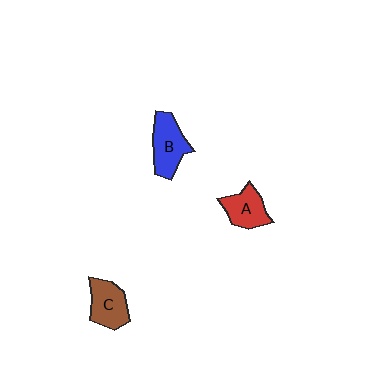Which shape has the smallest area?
Shape A (red).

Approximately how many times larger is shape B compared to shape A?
Approximately 1.2 times.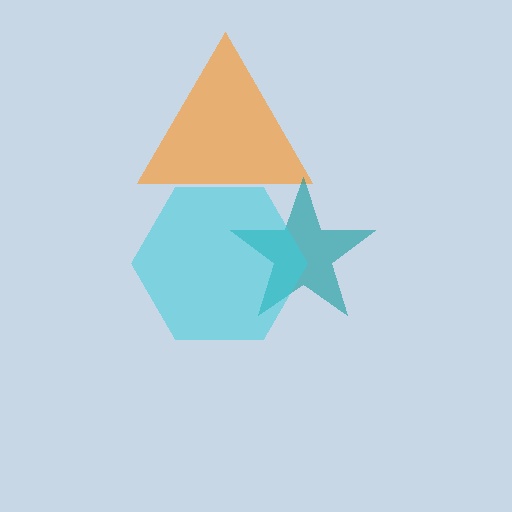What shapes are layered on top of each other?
The layered shapes are: an orange triangle, a teal star, a cyan hexagon.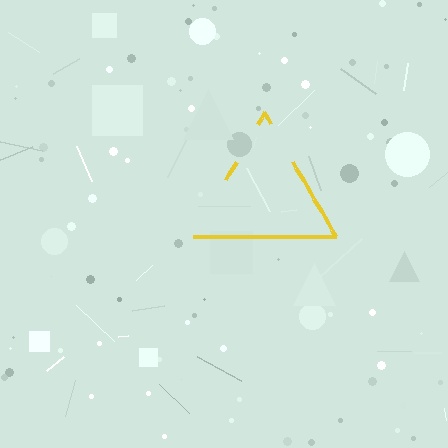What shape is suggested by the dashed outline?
The dashed outline suggests a triangle.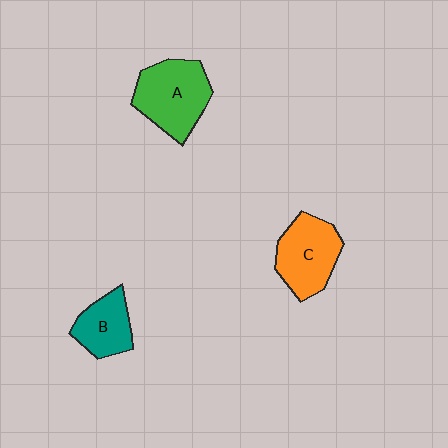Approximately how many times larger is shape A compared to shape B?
Approximately 1.6 times.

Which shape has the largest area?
Shape A (green).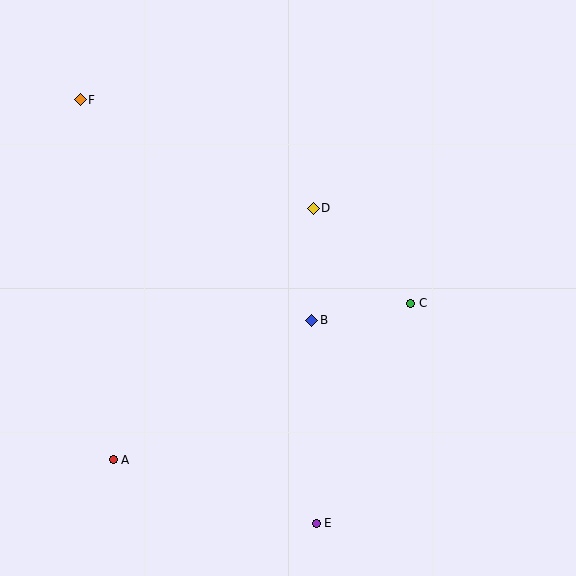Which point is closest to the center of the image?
Point B at (312, 320) is closest to the center.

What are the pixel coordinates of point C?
Point C is at (411, 303).